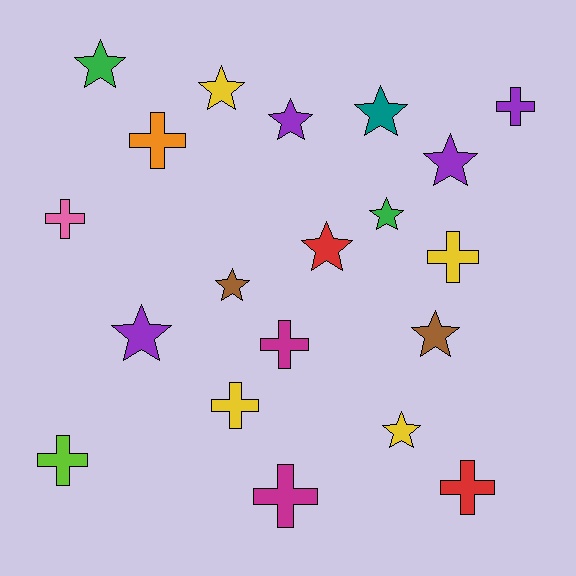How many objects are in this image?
There are 20 objects.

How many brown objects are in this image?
There are 2 brown objects.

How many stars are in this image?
There are 11 stars.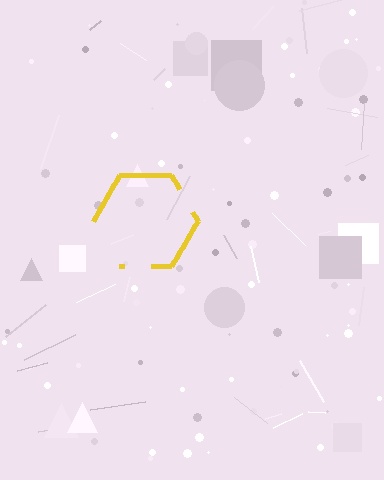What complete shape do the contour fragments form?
The contour fragments form a hexagon.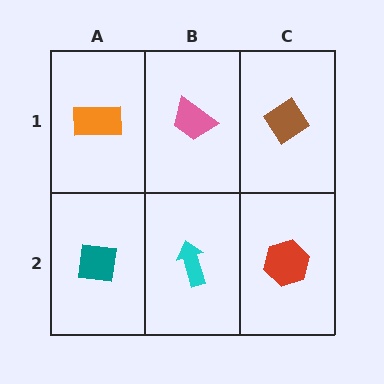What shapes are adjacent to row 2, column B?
A pink trapezoid (row 1, column B), a teal square (row 2, column A), a red hexagon (row 2, column C).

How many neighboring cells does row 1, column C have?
2.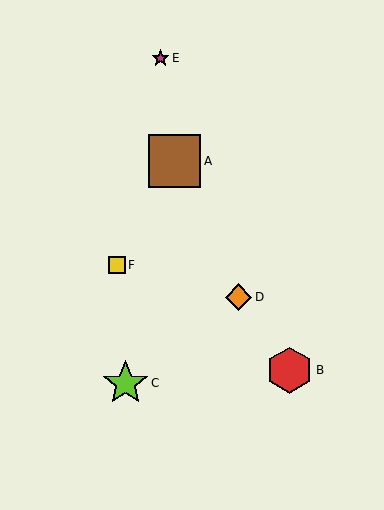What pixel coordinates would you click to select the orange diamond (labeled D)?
Click at (239, 297) to select the orange diamond D.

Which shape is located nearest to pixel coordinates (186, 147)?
The brown square (labeled A) at (175, 161) is nearest to that location.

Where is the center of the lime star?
The center of the lime star is at (125, 383).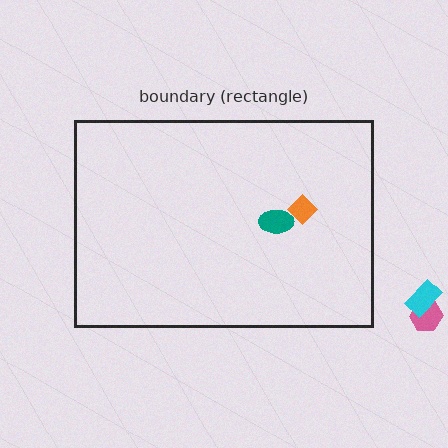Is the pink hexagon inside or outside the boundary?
Outside.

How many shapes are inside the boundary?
2 inside, 2 outside.